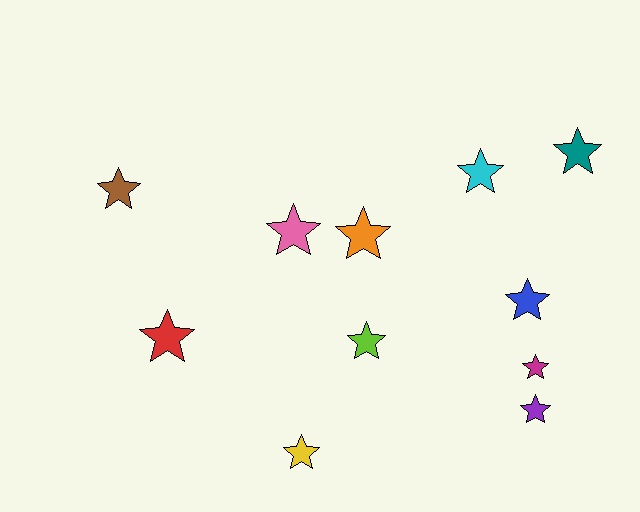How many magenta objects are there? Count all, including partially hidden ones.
There is 1 magenta object.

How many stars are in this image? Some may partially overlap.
There are 11 stars.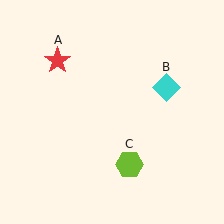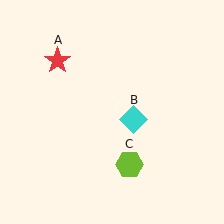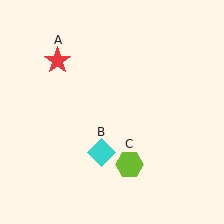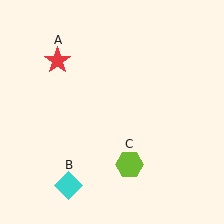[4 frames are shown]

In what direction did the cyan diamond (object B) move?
The cyan diamond (object B) moved down and to the left.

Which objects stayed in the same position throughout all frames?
Red star (object A) and lime hexagon (object C) remained stationary.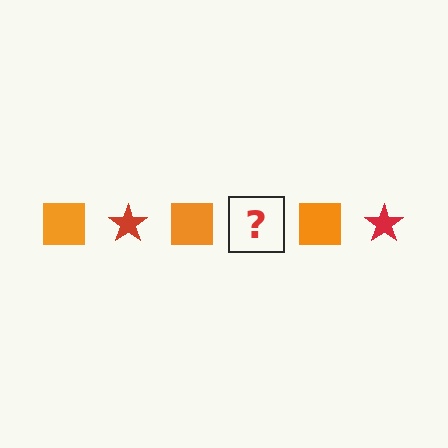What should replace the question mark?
The question mark should be replaced with a red star.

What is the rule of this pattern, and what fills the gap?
The rule is that the pattern alternates between orange square and red star. The gap should be filled with a red star.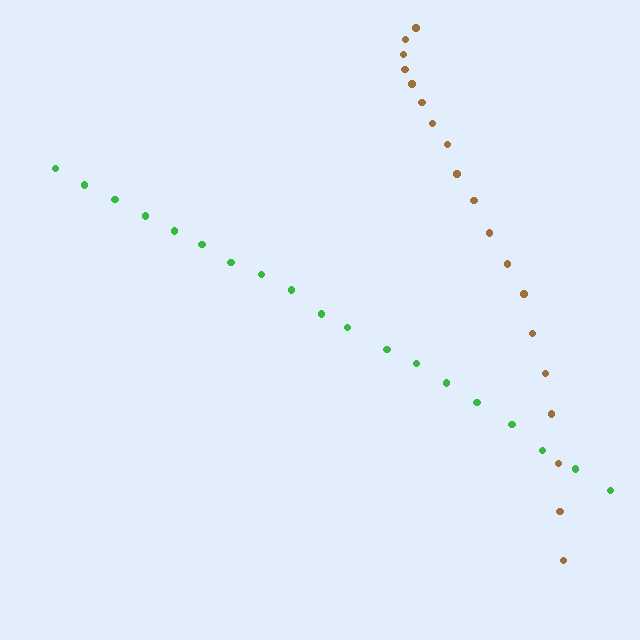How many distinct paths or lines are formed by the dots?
There are 2 distinct paths.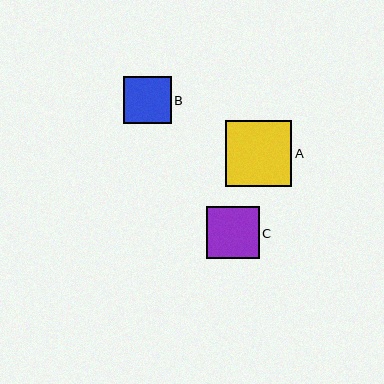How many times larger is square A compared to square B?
Square A is approximately 1.4 times the size of square B.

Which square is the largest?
Square A is the largest with a size of approximately 67 pixels.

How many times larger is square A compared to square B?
Square A is approximately 1.4 times the size of square B.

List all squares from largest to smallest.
From largest to smallest: A, C, B.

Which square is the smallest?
Square B is the smallest with a size of approximately 47 pixels.